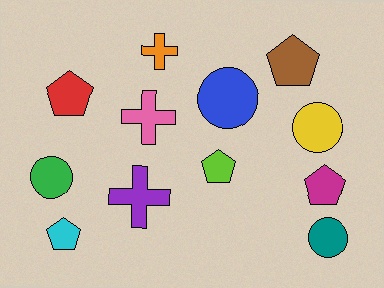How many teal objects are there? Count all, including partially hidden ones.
There is 1 teal object.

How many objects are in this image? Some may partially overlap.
There are 12 objects.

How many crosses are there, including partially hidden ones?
There are 3 crosses.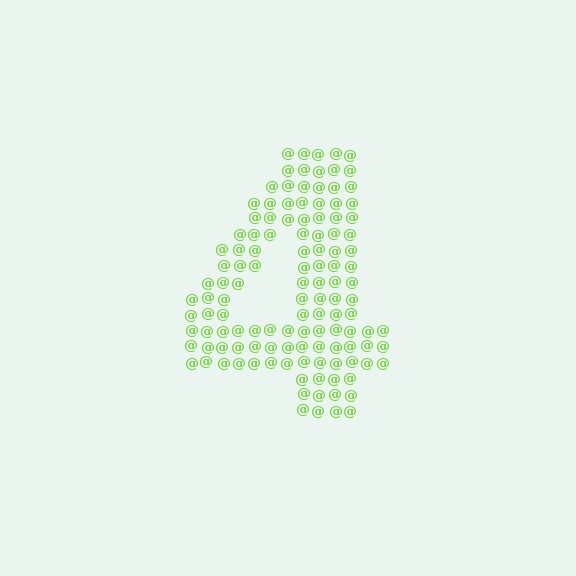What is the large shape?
The large shape is the digit 4.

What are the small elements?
The small elements are at signs.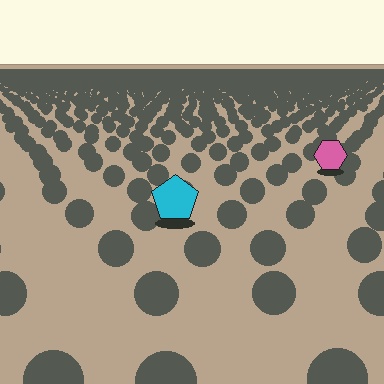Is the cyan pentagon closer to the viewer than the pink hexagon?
Yes. The cyan pentagon is closer — you can tell from the texture gradient: the ground texture is coarser near it.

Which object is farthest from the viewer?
The pink hexagon is farthest from the viewer. It appears smaller and the ground texture around it is denser.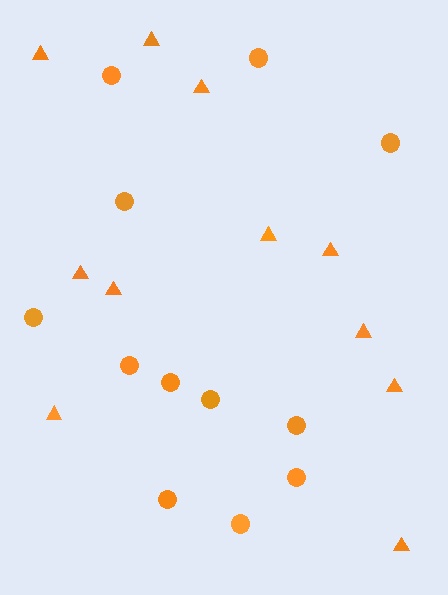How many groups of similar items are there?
There are 2 groups: one group of triangles (11) and one group of circles (12).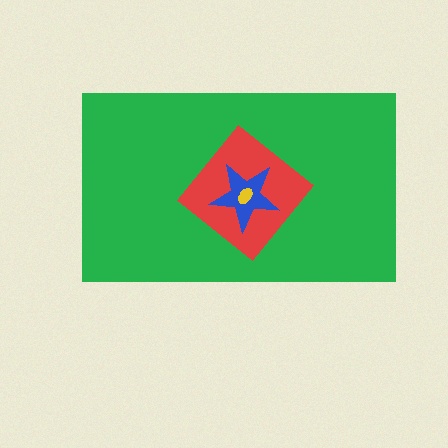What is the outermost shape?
The green rectangle.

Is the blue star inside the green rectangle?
Yes.